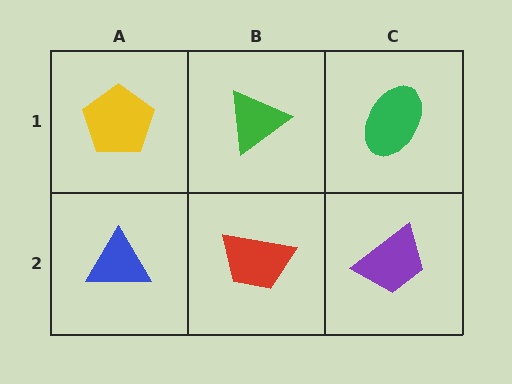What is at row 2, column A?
A blue triangle.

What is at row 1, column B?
A green triangle.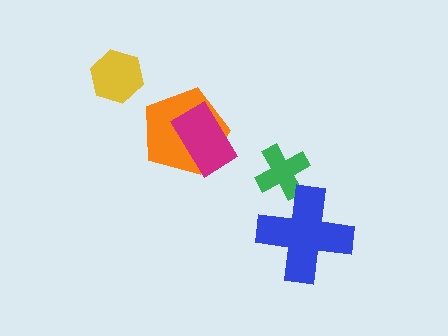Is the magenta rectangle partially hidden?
No, no other shape covers it.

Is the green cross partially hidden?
Yes, it is partially covered by another shape.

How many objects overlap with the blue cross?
1 object overlaps with the blue cross.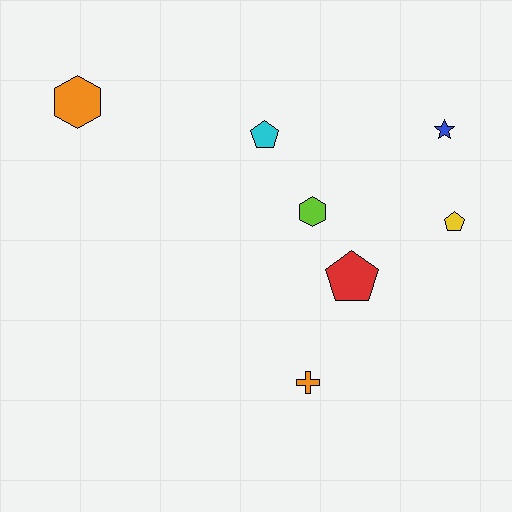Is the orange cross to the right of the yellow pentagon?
No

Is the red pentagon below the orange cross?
No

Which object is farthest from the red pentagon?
The orange hexagon is farthest from the red pentagon.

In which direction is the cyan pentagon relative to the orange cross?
The cyan pentagon is above the orange cross.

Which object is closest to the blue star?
The yellow pentagon is closest to the blue star.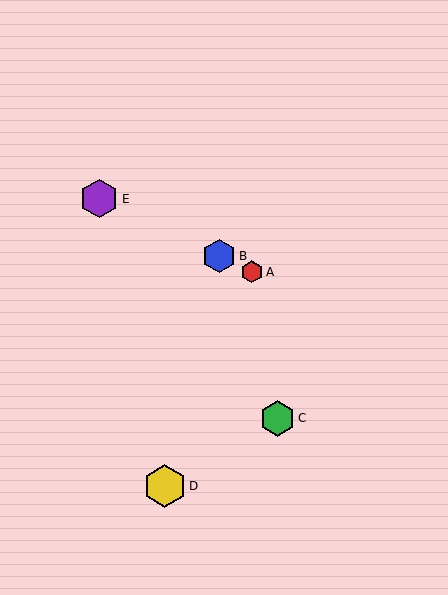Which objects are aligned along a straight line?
Objects A, B, E are aligned along a straight line.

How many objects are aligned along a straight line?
3 objects (A, B, E) are aligned along a straight line.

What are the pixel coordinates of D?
Object D is at (165, 486).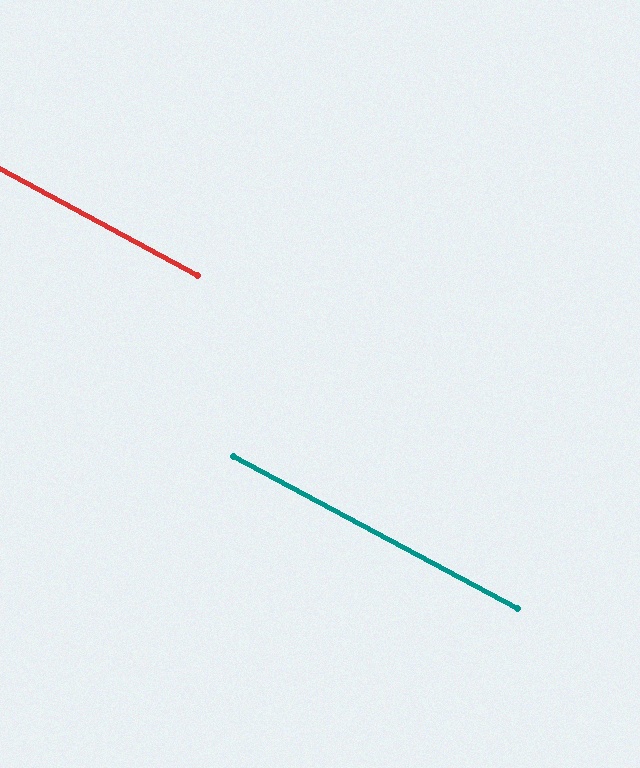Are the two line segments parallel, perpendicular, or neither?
Parallel — their directions differ by only 0.0°.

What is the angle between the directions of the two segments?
Approximately 0 degrees.